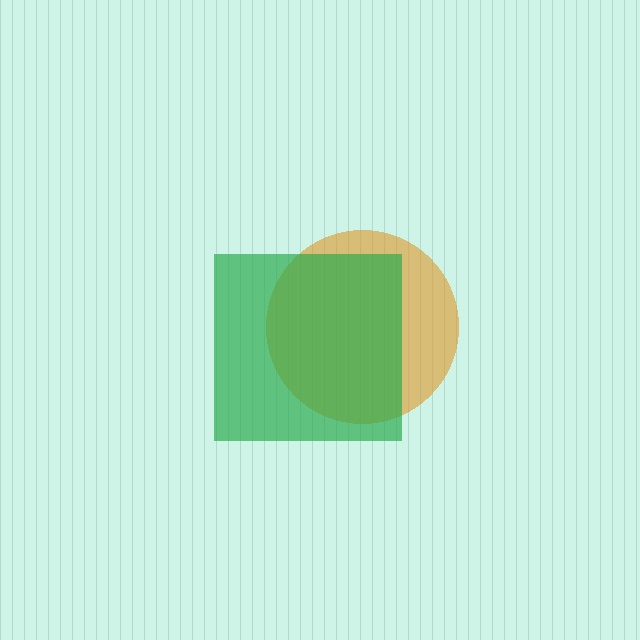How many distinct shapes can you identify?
There are 2 distinct shapes: an orange circle, a green square.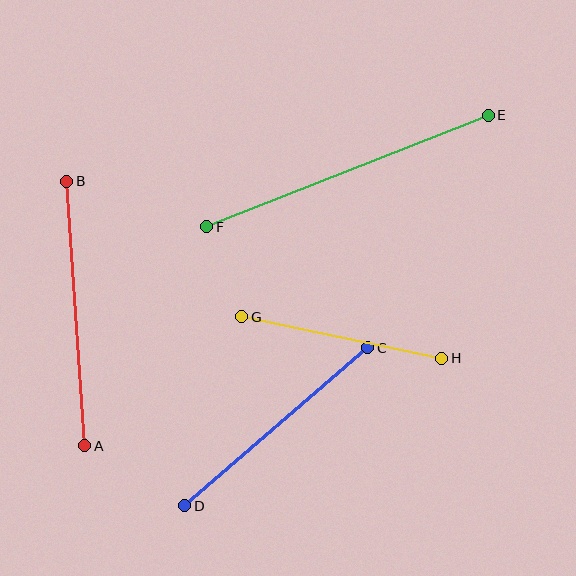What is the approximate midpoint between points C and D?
The midpoint is at approximately (276, 427) pixels.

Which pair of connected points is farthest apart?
Points E and F are farthest apart.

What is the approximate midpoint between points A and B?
The midpoint is at approximately (76, 314) pixels.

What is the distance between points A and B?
The distance is approximately 265 pixels.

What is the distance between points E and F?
The distance is approximately 303 pixels.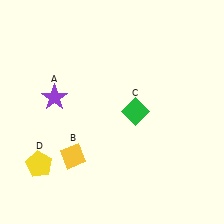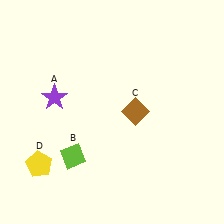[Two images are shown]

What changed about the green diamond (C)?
In Image 1, C is green. In Image 2, it changed to brown.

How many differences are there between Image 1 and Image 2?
There are 2 differences between the two images.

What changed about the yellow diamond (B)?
In Image 1, B is yellow. In Image 2, it changed to lime.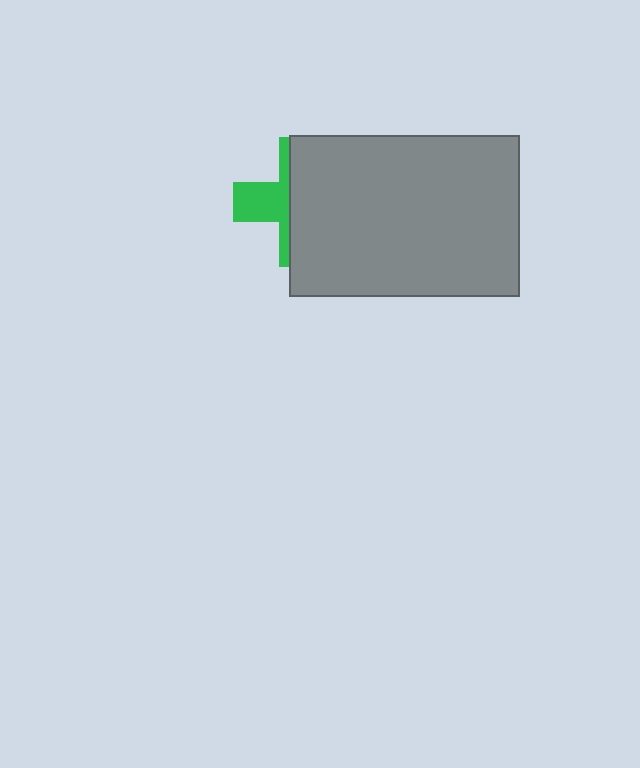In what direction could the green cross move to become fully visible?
The green cross could move left. That would shift it out from behind the gray rectangle entirely.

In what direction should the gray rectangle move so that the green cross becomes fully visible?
The gray rectangle should move right. That is the shortest direction to clear the overlap and leave the green cross fully visible.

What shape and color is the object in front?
The object in front is a gray rectangle.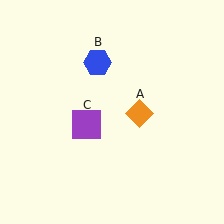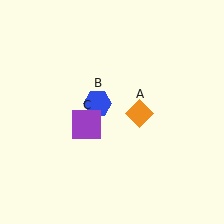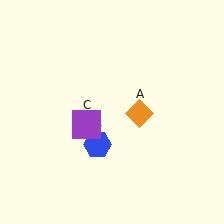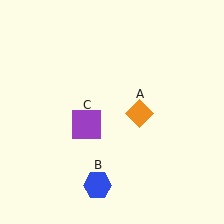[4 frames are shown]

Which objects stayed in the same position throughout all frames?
Orange diamond (object A) and purple square (object C) remained stationary.